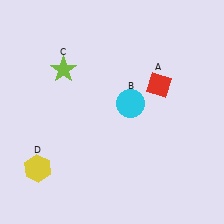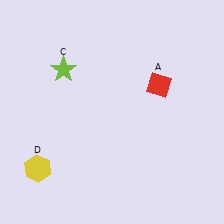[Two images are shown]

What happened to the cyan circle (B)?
The cyan circle (B) was removed in Image 2. It was in the top-right area of Image 1.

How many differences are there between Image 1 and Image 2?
There is 1 difference between the two images.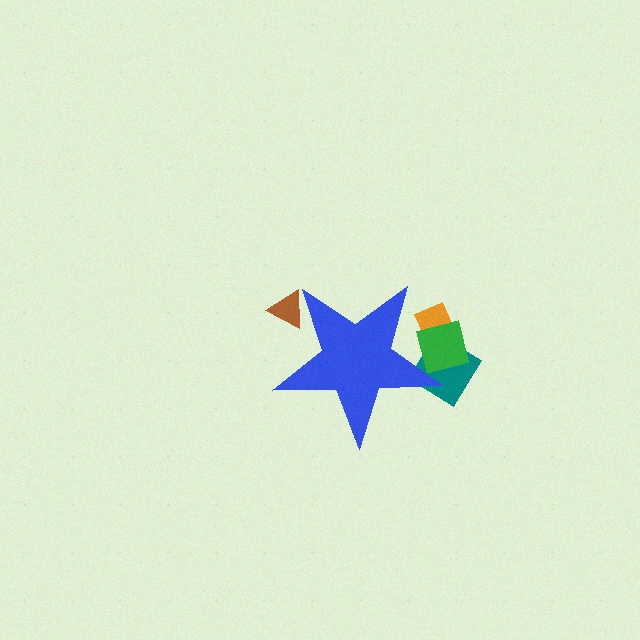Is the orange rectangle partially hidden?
Yes, the orange rectangle is partially hidden behind the blue star.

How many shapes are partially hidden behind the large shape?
4 shapes are partially hidden.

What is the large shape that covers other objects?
A blue star.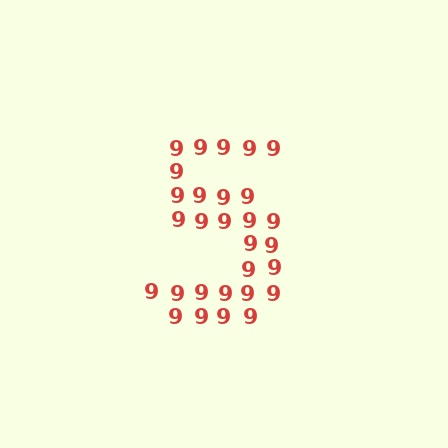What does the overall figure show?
The overall figure shows the digit 5.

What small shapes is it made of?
It is made of small digit 9's.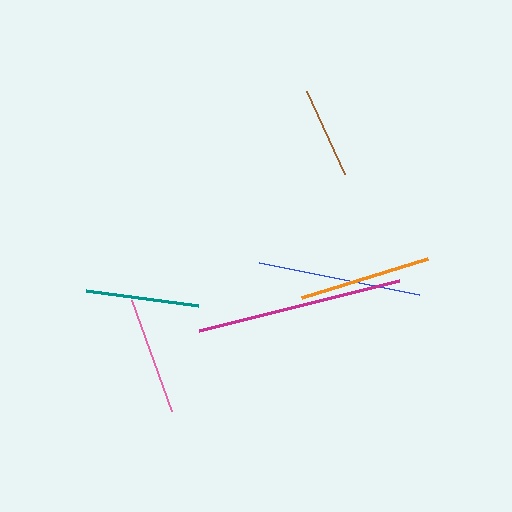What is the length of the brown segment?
The brown segment is approximately 92 pixels long.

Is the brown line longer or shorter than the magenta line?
The magenta line is longer than the brown line.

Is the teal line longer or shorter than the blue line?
The blue line is longer than the teal line.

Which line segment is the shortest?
The brown line is the shortest at approximately 92 pixels.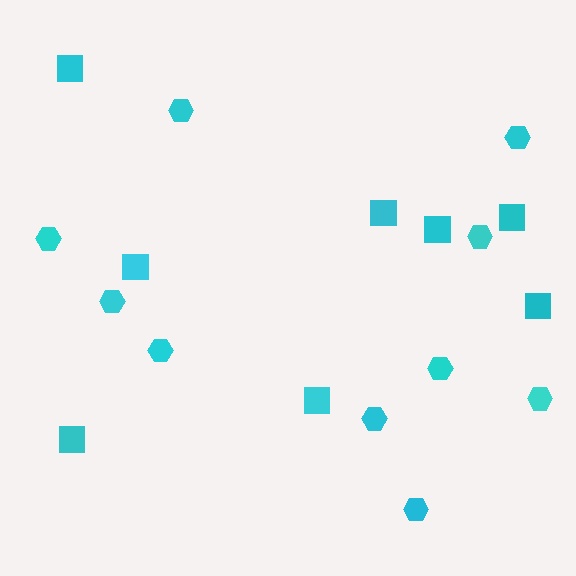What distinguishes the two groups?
There are 2 groups: one group of hexagons (10) and one group of squares (8).